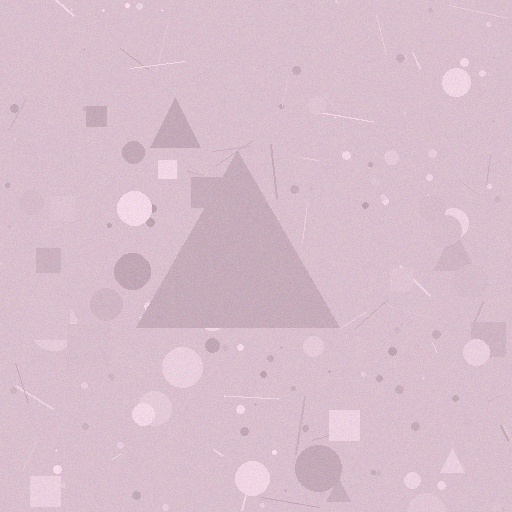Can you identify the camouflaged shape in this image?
The camouflaged shape is a triangle.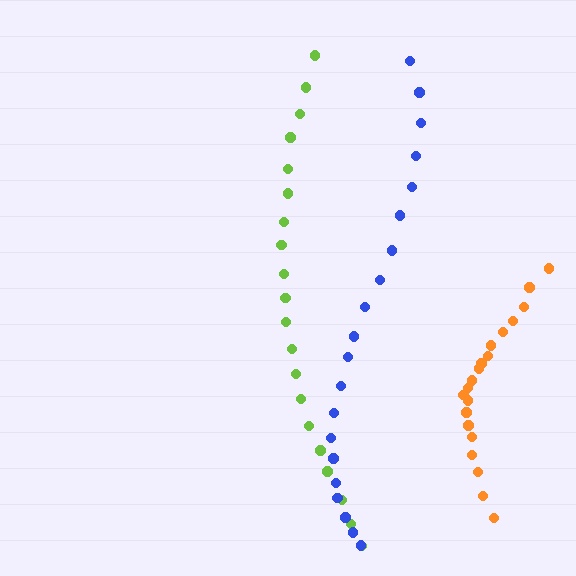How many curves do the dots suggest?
There are 3 distinct paths.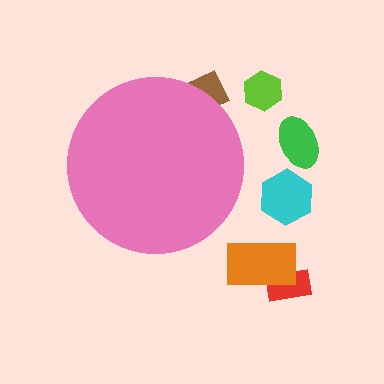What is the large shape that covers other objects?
A pink circle.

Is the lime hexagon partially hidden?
No, the lime hexagon is fully visible.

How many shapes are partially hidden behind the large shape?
1 shape is partially hidden.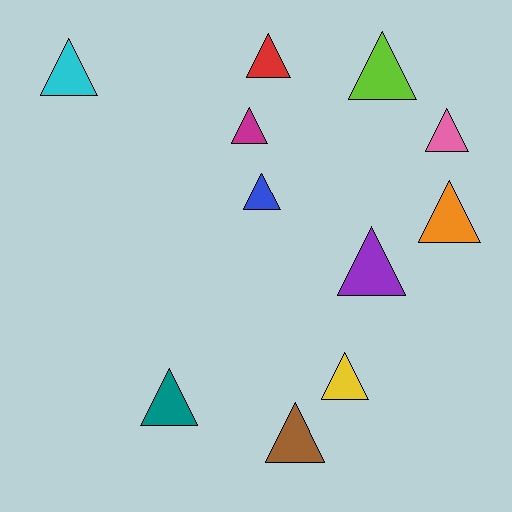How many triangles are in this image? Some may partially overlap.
There are 11 triangles.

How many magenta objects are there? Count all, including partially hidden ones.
There is 1 magenta object.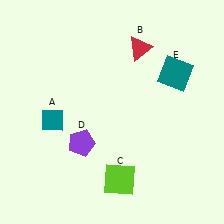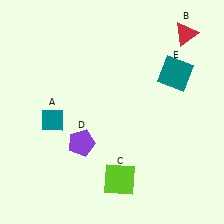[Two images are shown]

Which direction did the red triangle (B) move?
The red triangle (B) moved right.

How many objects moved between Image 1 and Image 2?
1 object moved between the two images.